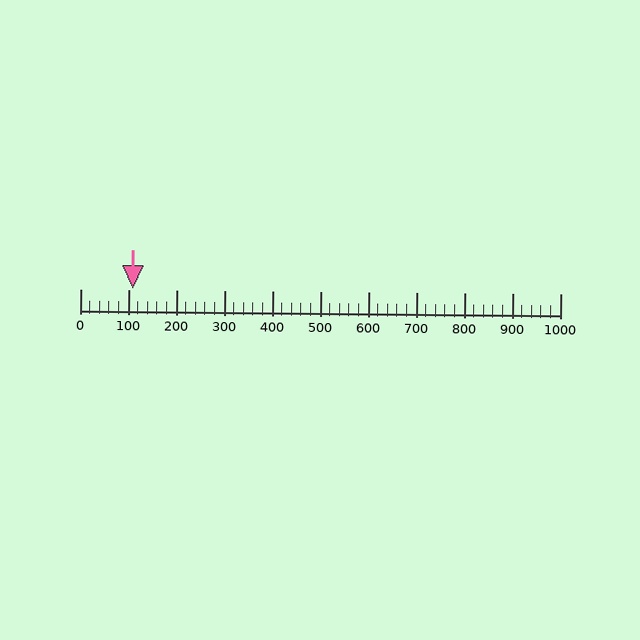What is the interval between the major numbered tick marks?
The major tick marks are spaced 100 units apart.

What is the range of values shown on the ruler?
The ruler shows values from 0 to 1000.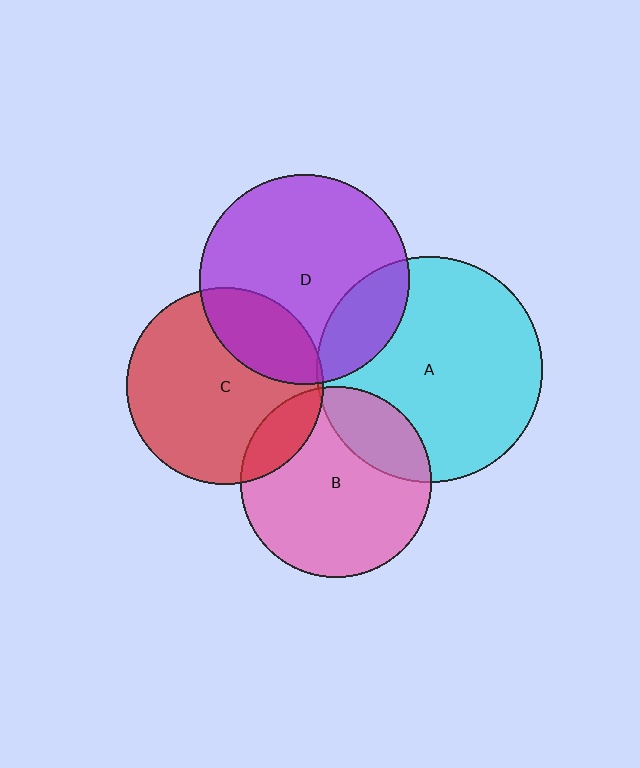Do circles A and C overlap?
Yes.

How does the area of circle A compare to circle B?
Approximately 1.4 times.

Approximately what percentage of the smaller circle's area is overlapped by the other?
Approximately 5%.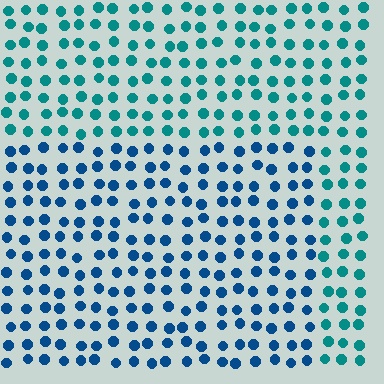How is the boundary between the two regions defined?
The boundary is defined purely by a slight shift in hue (about 31 degrees). Spacing, size, and orientation are identical on both sides.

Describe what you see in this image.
The image is filled with small teal elements in a uniform arrangement. A rectangle-shaped region is visible where the elements are tinted to a slightly different hue, forming a subtle color boundary.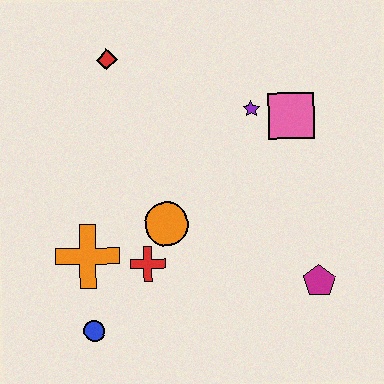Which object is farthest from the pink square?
The blue circle is farthest from the pink square.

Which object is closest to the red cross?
The orange circle is closest to the red cross.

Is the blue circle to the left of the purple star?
Yes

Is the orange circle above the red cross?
Yes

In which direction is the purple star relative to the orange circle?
The purple star is above the orange circle.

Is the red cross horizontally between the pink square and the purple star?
No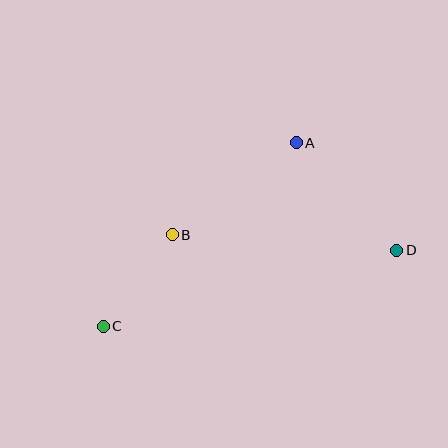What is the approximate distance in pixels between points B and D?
The distance between B and D is approximately 225 pixels.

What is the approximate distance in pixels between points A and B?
The distance between A and B is approximately 154 pixels.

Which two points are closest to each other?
Points B and C are closest to each other.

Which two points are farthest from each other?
Points C and D are farthest from each other.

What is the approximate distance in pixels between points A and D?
The distance between A and D is approximately 147 pixels.